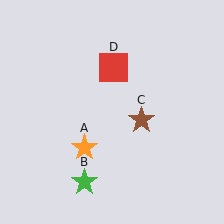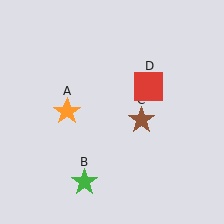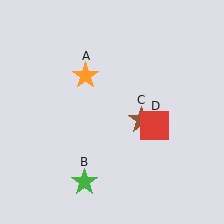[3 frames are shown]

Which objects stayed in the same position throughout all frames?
Green star (object B) and brown star (object C) remained stationary.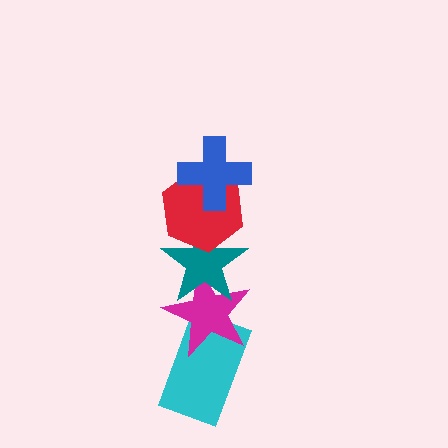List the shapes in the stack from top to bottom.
From top to bottom: the blue cross, the red hexagon, the teal star, the magenta star, the cyan rectangle.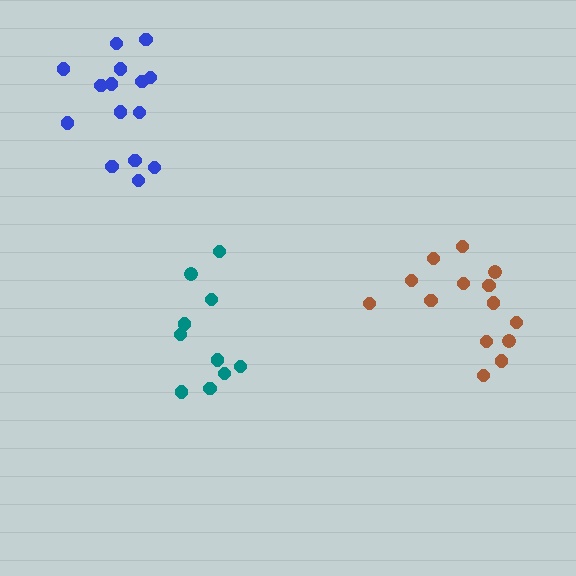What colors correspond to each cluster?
The clusters are colored: brown, blue, teal.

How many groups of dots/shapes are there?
There are 3 groups.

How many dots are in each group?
Group 1: 14 dots, Group 2: 15 dots, Group 3: 10 dots (39 total).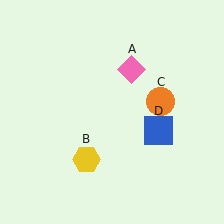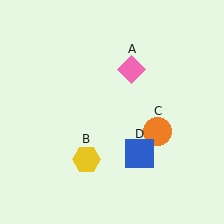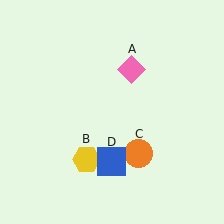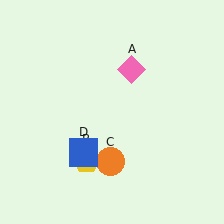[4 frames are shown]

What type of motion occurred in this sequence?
The orange circle (object C), blue square (object D) rotated clockwise around the center of the scene.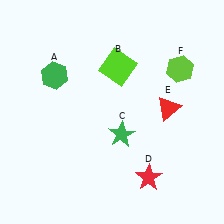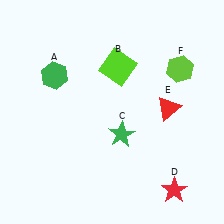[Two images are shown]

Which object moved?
The red star (D) moved right.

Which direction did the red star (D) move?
The red star (D) moved right.